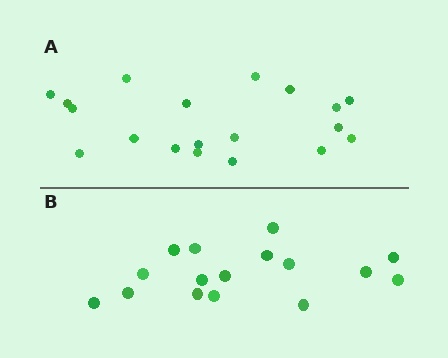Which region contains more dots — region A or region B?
Region A (the top region) has more dots.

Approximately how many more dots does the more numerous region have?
Region A has just a few more — roughly 2 or 3 more dots than region B.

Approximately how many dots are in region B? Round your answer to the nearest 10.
About 20 dots. (The exact count is 16, which rounds to 20.)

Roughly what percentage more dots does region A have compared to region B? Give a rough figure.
About 20% more.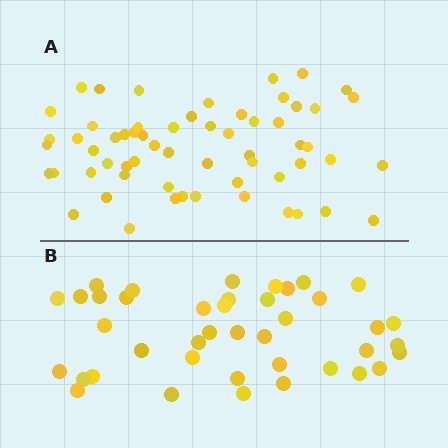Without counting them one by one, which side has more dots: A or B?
Region A (the top region) has more dots.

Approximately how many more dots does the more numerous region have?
Region A has approximately 20 more dots than region B.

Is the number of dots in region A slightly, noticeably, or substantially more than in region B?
Region A has substantially more. The ratio is roughly 1.5 to 1.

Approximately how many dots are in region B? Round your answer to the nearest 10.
About 40 dots. (The exact count is 41, which rounds to 40.)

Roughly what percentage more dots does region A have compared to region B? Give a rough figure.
About 45% more.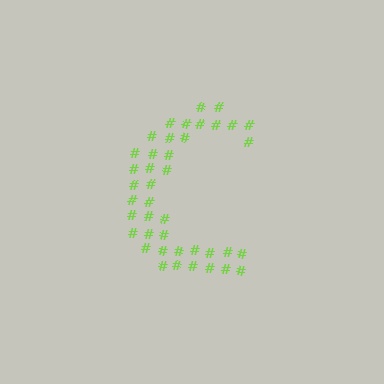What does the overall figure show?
The overall figure shows the letter C.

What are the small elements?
The small elements are hash symbols.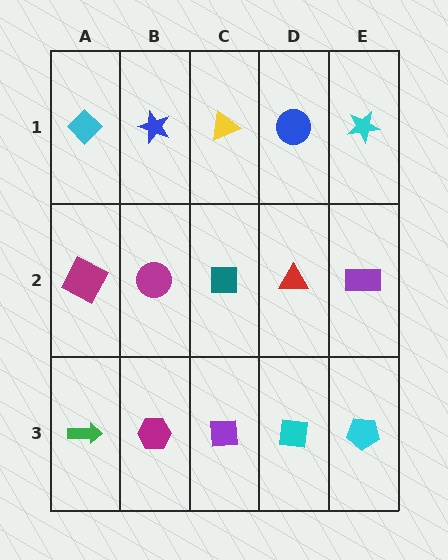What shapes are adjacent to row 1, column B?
A magenta circle (row 2, column B), a cyan diamond (row 1, column A), a yellow triangle (row 1, column C).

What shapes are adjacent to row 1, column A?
A magenta square (row 2, column A), a blue star (row 1, column B).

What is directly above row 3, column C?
A teal square.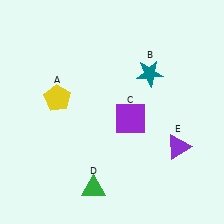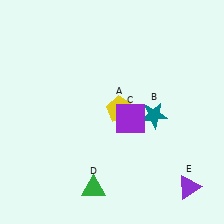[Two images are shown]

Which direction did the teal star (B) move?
The teal star (B) moved down.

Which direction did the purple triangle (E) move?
The purple triangle (E) moved down.